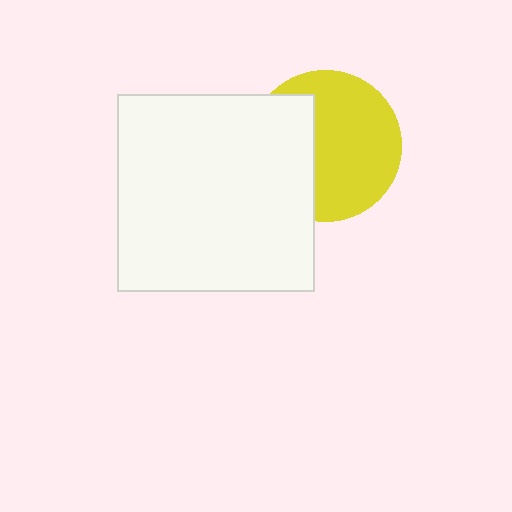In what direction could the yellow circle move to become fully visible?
The yellow circle could move right. That would shift it out from behind the white square entirely.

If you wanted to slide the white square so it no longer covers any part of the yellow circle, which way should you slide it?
Slide it left — that is the most direct way to separate the two shapes.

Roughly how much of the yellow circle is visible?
About half of it is visible (roughly 62%).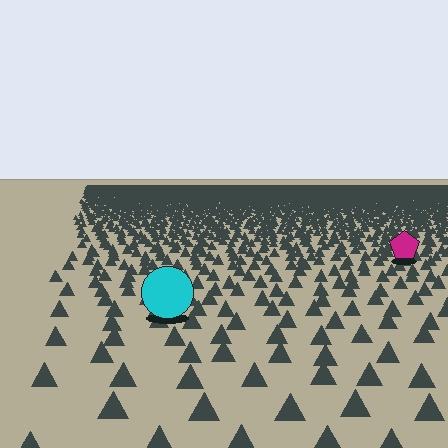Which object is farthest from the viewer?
The magenta pentagon is farthest from the viewer. It appears smaller and the ground texture around it is denser.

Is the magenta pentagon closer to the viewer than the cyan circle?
No. The cyan circle is closer — you can tell from the texture gradient: the ground texture is coarser near it.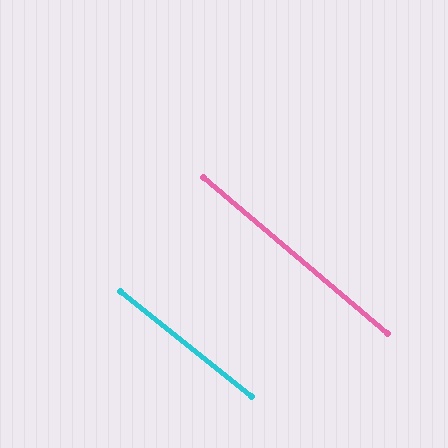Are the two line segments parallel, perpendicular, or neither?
Parallel — their directions differ by only 1.5°.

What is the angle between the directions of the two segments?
Approximately 1 degree.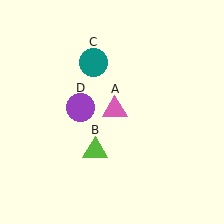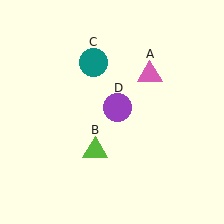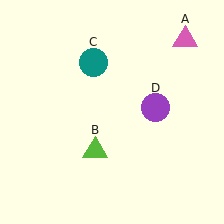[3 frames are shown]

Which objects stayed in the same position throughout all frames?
Lime triangle (object B) and teal circle (object C) remained stationary.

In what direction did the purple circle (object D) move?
The purple circle (object D) moved right.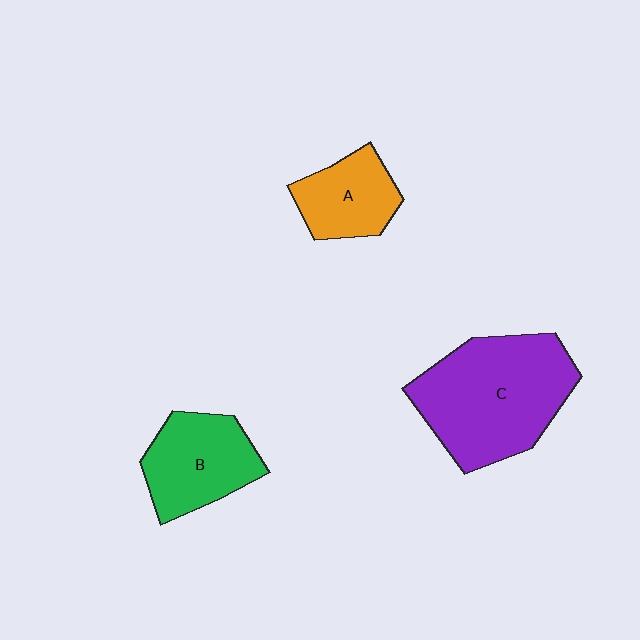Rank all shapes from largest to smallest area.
From largest to smallest: C (purple), B (green), A (orange).